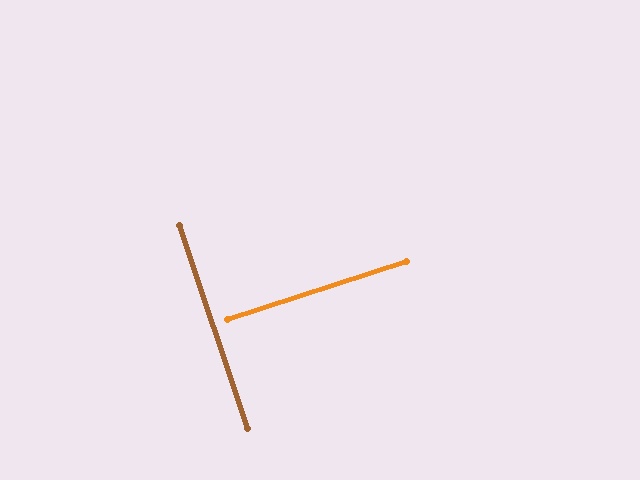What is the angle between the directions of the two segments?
Approximately 89 degrees.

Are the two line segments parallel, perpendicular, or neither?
Perpendicular — they meet at approximately 89°.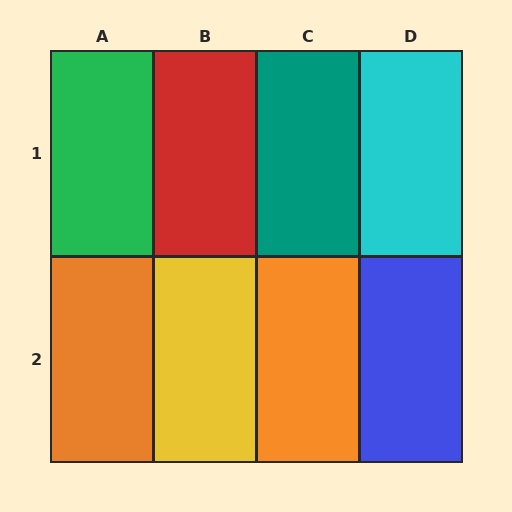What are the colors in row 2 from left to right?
Orange, yellow, orange, blue.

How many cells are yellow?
1 cell is yellow.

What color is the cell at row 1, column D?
Cyan.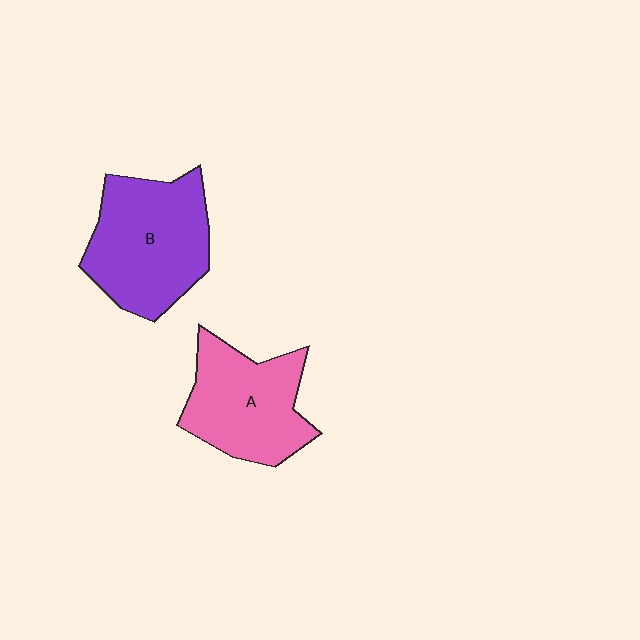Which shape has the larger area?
Shape B (purple).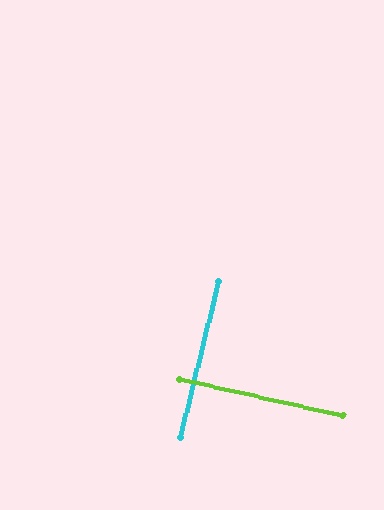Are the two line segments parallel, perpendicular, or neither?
Perpendicular — they meet at approximately 89°.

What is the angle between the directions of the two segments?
Approximately 89 degrees.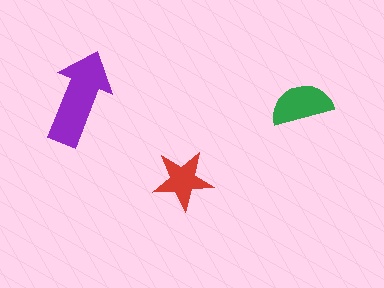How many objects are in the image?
There are 3 objects in the image.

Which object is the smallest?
The red star.